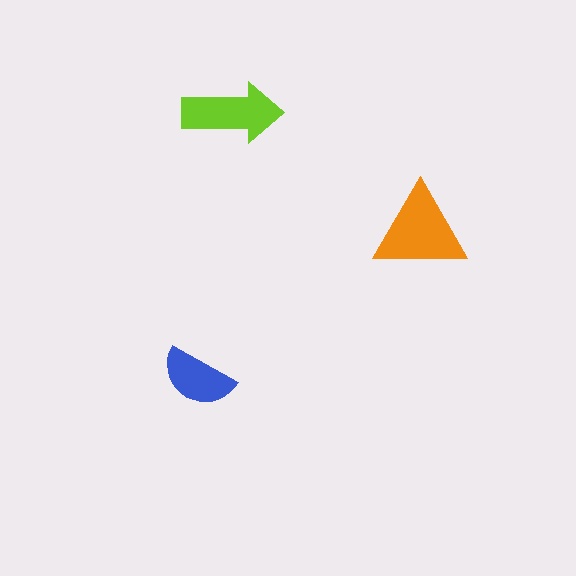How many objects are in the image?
There are 3 objects in the image.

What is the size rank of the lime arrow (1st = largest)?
2nd.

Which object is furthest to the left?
The blue semicircle is leftmost.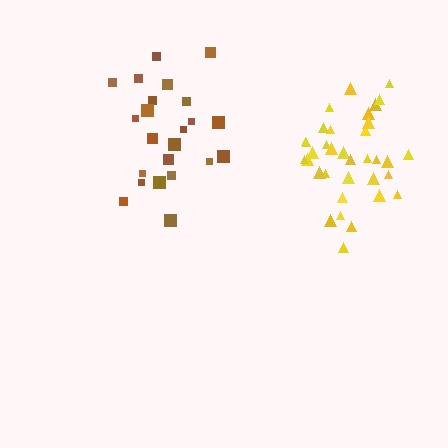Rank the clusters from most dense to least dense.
yellow, brown.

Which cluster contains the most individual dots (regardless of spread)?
Yellow (35).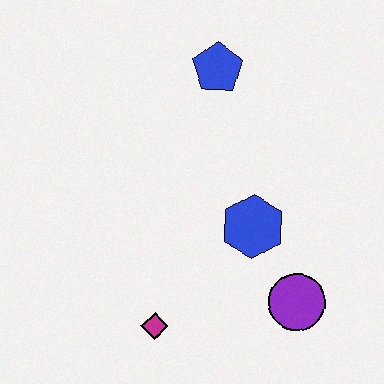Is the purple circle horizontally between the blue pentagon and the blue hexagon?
No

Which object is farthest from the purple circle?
The blue pentagon is farthest from the purple circle.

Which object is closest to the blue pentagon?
The blue hexagon is closest to the blue pentagon.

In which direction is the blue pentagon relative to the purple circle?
The blue pentagon is above the purple circle.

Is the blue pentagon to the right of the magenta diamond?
Yes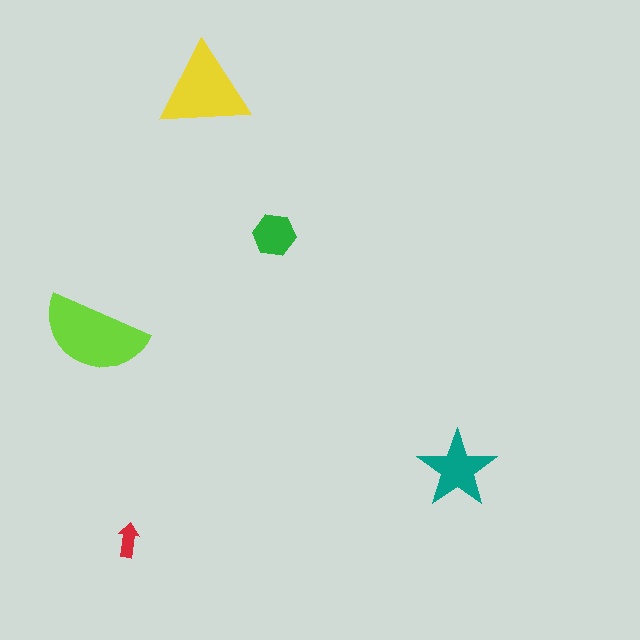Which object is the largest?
The lime semicircle.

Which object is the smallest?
The red arrow.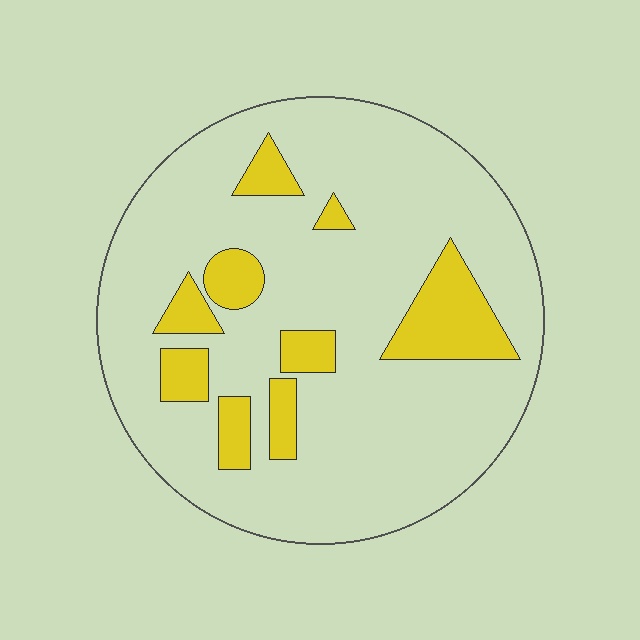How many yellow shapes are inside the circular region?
9.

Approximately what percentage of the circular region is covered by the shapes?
Approximately 15%.